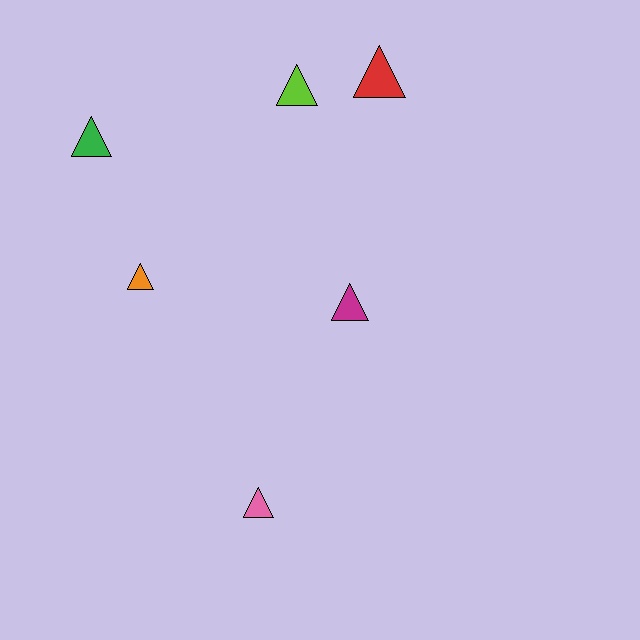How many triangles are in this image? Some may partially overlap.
There are 6 triangles.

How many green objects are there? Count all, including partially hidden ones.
There is 1 green object.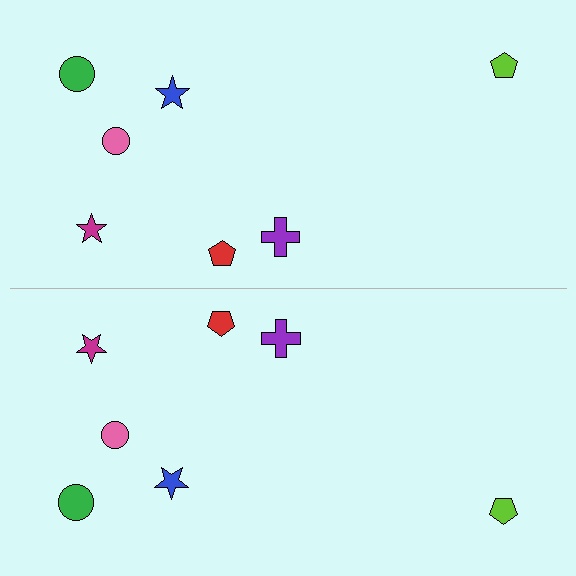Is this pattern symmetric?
Yes, this pattern has bilateral (reflection) symmetry.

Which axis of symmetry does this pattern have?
The pattern has a horizontal axis of symmetry running through the center of the image.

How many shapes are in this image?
There are 14 shapes in this image.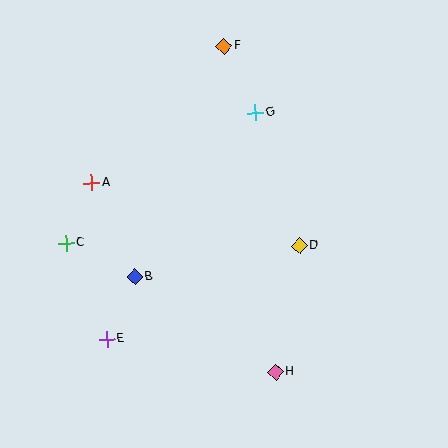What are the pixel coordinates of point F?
Point F is at (224, 46).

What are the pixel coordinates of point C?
Point C is at (66, 243).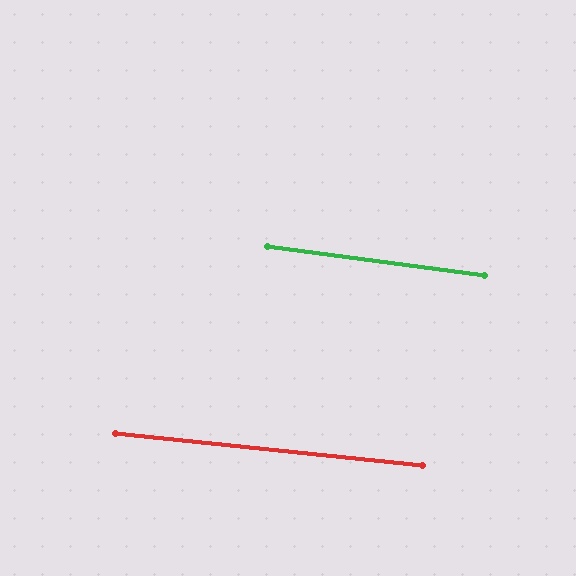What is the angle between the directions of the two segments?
Approximately 2 degrees.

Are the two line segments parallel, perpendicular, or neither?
Parallel — their directions differ by only 1.7°.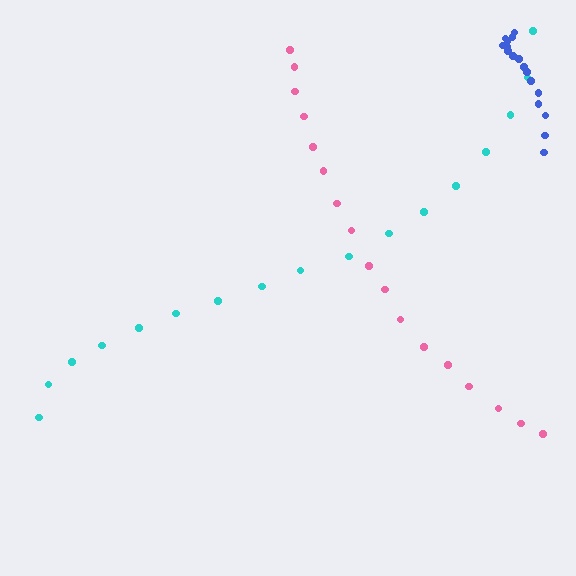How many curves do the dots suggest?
There are 3 distinct paths.